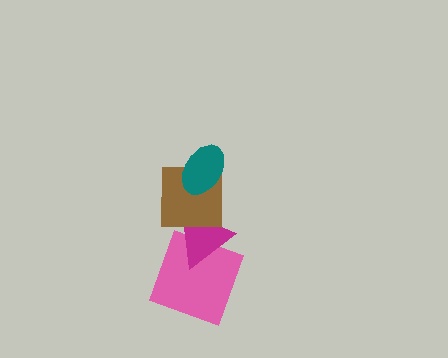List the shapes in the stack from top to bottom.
From top to bottom: the teal ellipse, the brown square, the magenta triangle, the pink square.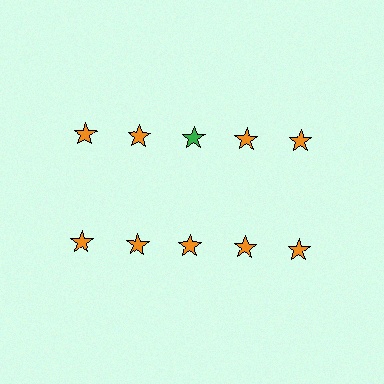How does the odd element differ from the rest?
It has a different color: green instead of orange.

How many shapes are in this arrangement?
There are 10 shapes arranged in a grid pattern.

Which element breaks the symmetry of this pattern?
The green star in the top row, center column breaks the symmetry. All other shapes are orange stars.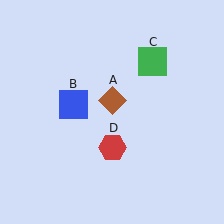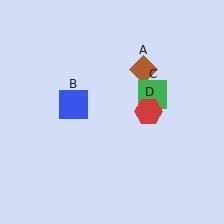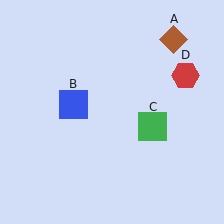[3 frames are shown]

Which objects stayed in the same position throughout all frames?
Blue square (object B) remained stationary.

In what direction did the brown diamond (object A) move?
The brown diamond (object A) moved up and to the right.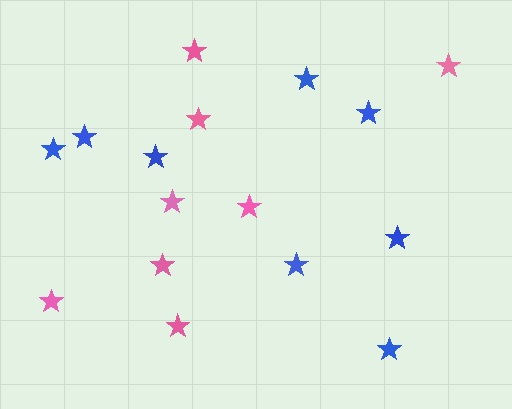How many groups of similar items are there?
There are 2 groups: one group of blue stars (8) and one group of pink stars (8).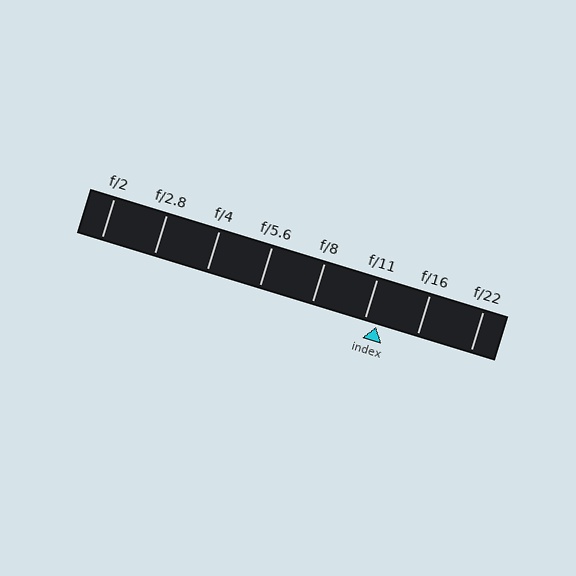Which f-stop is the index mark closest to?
The index mark is closest to f/11.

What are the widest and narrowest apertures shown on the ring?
The widest aperture shown is f/2 and the narrowest is f/22.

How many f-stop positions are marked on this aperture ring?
There are 8 f-stop positions marked.